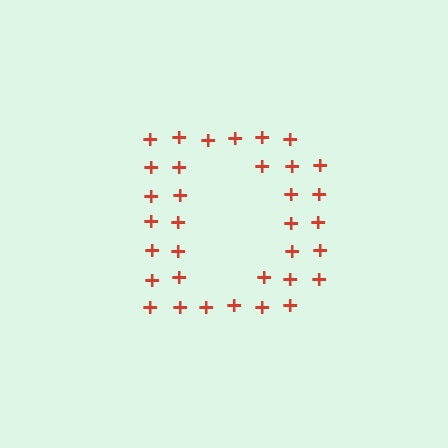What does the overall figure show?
The overall figure shows the letter D.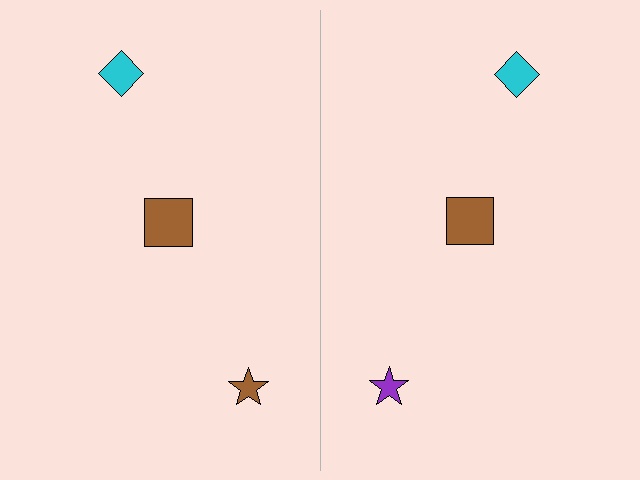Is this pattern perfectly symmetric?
No, the pattern is not perfectly symmetric. The purple star on the right side breaks the symmetry — its mirror counterpart is brown.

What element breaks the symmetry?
The purple star on the right side breaks the symmetry — its mirror counterpart is brown.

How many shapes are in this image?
There are 6 shapes in this image.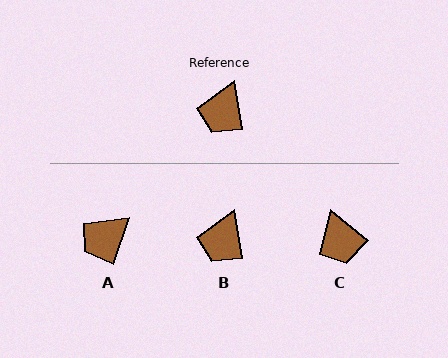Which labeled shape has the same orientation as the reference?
B.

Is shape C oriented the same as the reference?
No, it is off by about 40 degrees.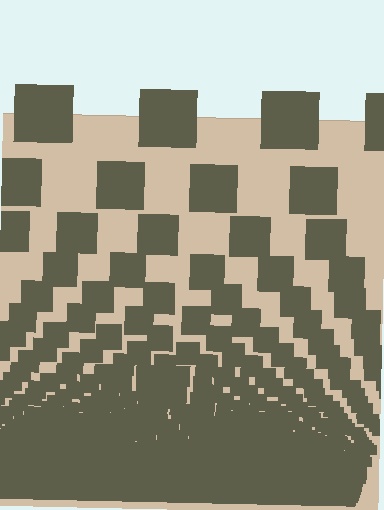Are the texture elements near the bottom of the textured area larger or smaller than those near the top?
Smaller. The gradient is inverted — elements near the bottom are smaller and denser.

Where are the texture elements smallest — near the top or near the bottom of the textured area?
Near the bottom.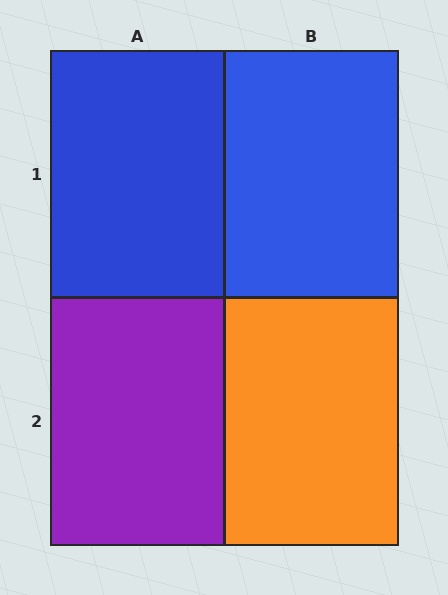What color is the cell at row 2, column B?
Orange.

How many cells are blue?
2 cells are blue.